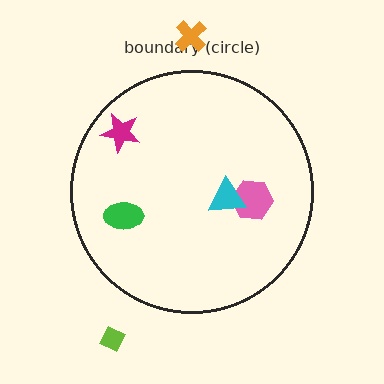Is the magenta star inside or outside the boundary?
Inside.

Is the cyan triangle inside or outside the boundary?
Inside.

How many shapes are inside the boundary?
4 inside, 2 outside.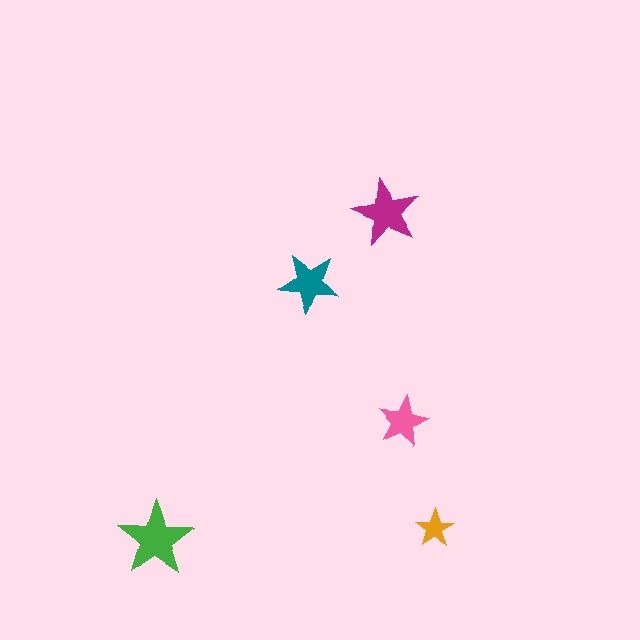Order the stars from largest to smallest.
the green one, the magenta one, the teal one, the pink one, the orange one.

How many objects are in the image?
There are 5 objects in the image.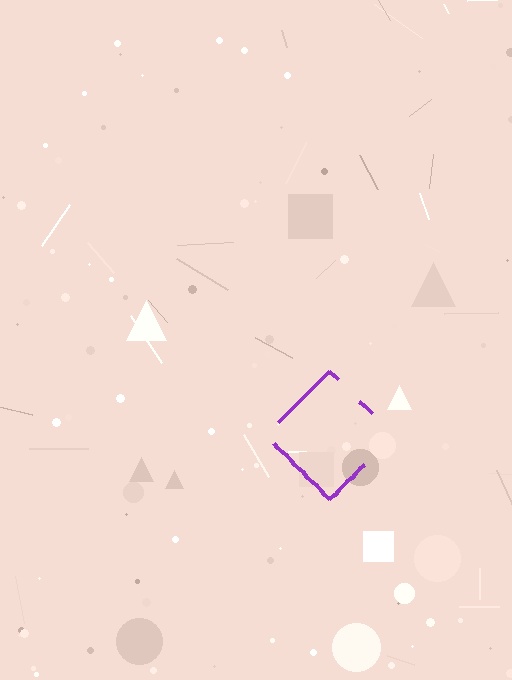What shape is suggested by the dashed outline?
The dashed outline suggests a diamond.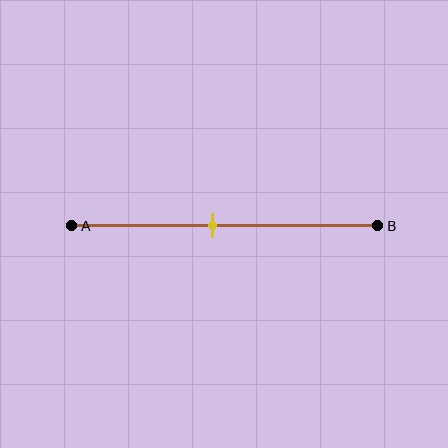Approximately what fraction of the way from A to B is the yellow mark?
The yellow mark is approximately 45% of the way from A to B.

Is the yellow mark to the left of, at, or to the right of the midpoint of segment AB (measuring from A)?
The yellow mark is to the left of the midpoint of segment AB.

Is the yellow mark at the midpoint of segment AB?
No, the mark is at about 45% from A, not at the 50% midpoint.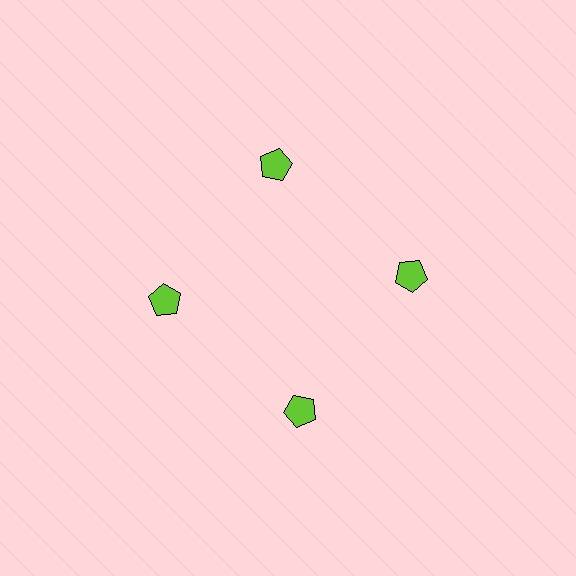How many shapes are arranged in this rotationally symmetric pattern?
There are 4 shapes, arranged in 4 groups of 1.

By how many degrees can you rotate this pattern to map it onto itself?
The pattern maps onto itself every 90 degrees of rotation.